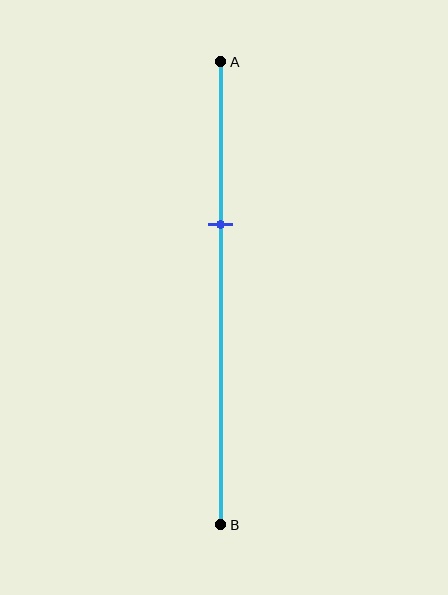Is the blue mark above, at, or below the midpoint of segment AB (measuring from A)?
The blue mark is above the midpoint of segment AB.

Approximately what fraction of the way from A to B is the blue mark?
The blue mark is approximately 35% of the way from A to B.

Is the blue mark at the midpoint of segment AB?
No, the mark is at about 35% from A, not at the 50% midpoint.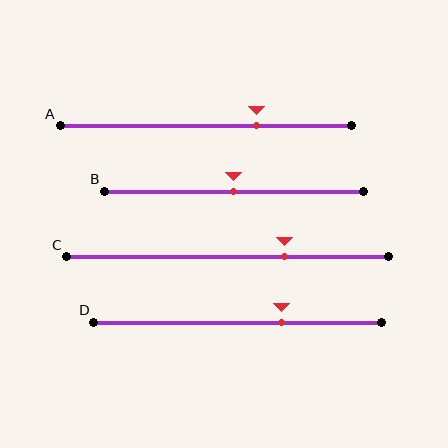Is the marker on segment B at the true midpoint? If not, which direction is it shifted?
Yes, the marker on segment B is at the true midpoint.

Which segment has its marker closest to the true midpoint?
Segment B has its marker closest to the true midpoint.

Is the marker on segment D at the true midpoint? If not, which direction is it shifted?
No, the marker on segment D is shifted to the right by about 15% of the segment length.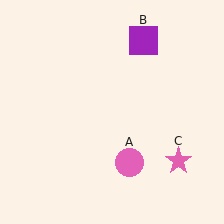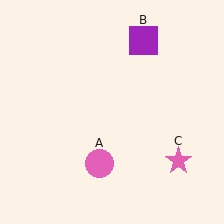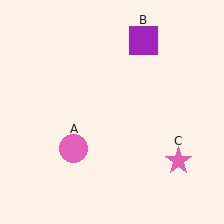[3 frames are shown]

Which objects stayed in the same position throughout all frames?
Purple square (object B) and pink star (object C) remained stationary.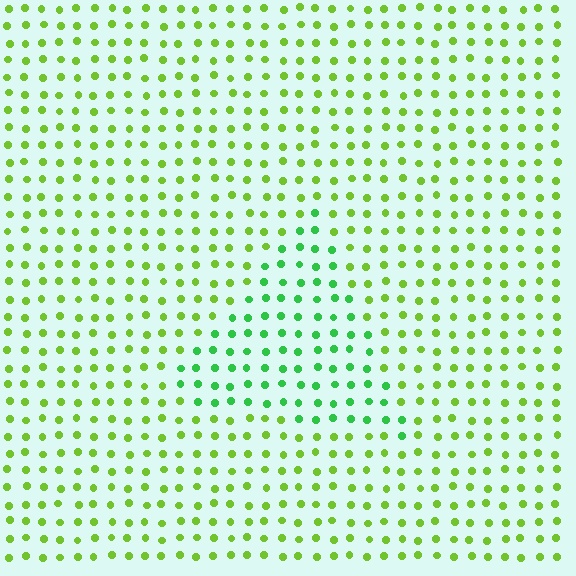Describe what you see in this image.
The image is filled with small lime elements in a uniform arrangement. A triangle-shaped region is visible where the elements are tinted to a slightly different hue, forming a subtle color boundary.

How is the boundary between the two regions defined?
The boundary is defined purely by a slight shift in hue (about 37 degrees). Spacing, size, and orientation are identical on both sides.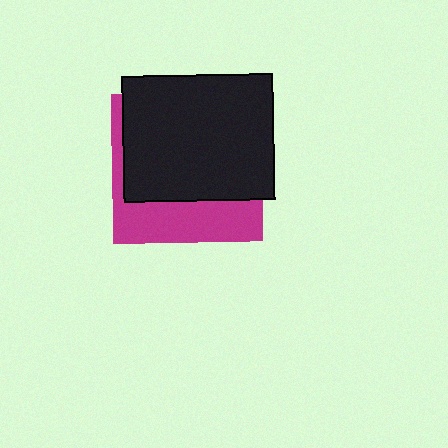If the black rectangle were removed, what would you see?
You would see the complete magenta square.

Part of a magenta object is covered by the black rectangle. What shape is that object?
It is a square.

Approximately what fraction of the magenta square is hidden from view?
Roughly 68% of the magenta square is hidden behind the black rectangle.